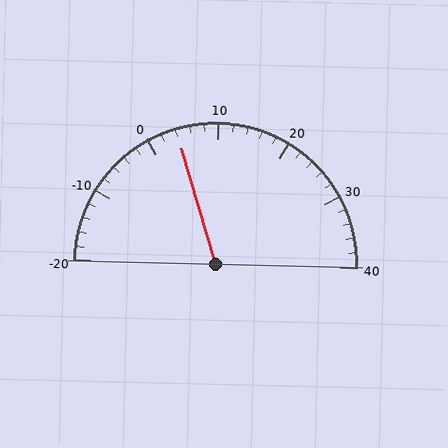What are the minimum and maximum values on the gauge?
The gauge ranges from -20 to 40.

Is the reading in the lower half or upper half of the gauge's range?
The reading is in the lower half of the range (-20 to 40).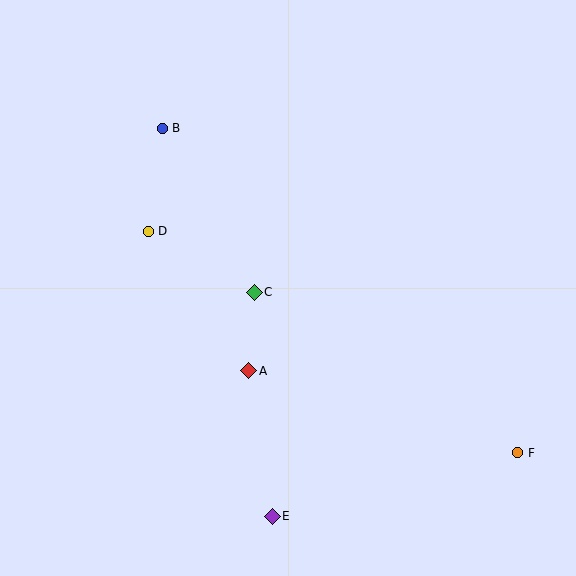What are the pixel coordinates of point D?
Point D is at (148, 231).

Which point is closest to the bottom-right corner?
Point F is closest to the bottom-right corner.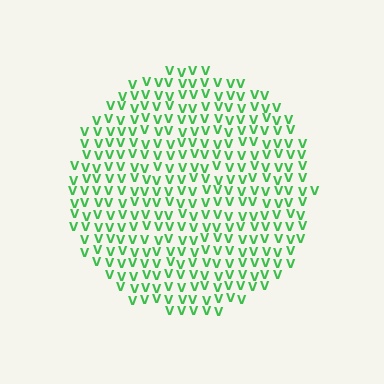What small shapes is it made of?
It is made of small letter V's.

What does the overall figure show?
The overall figure shows a circle.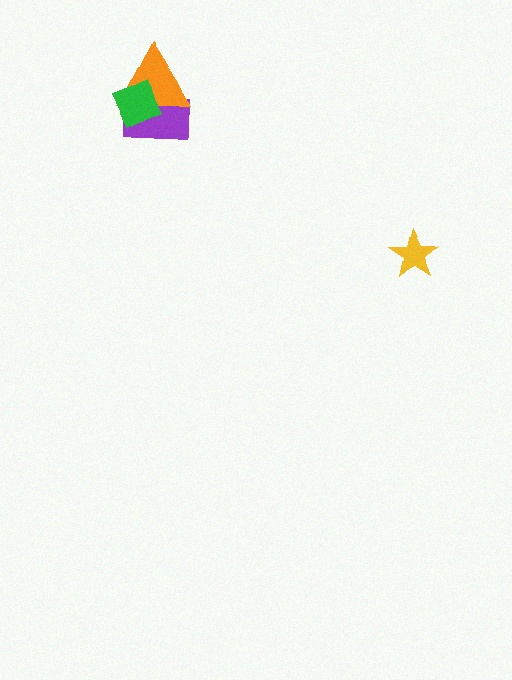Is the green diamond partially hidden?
No, no other shape covers it.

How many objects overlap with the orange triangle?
2 objects overlap with the orange triangle.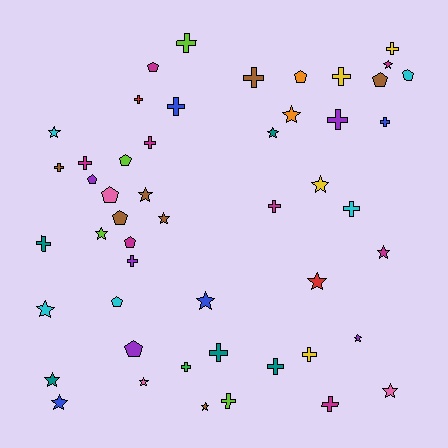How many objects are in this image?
There are 50 objects.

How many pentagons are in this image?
There are 11 pentagons.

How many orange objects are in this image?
There are 2 orange objects.